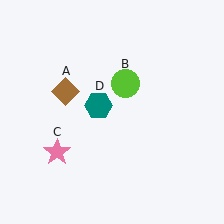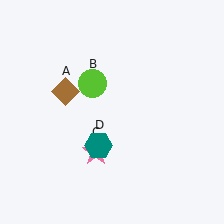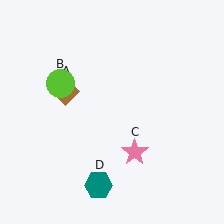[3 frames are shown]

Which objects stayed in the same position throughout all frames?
Brown diamond (object A) remained stationary.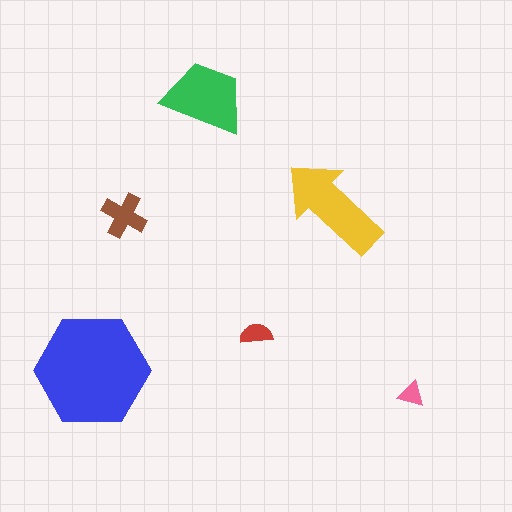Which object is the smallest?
The pink triangle.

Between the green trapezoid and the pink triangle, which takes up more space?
The green trapezoid.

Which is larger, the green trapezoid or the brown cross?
The green trapezoid.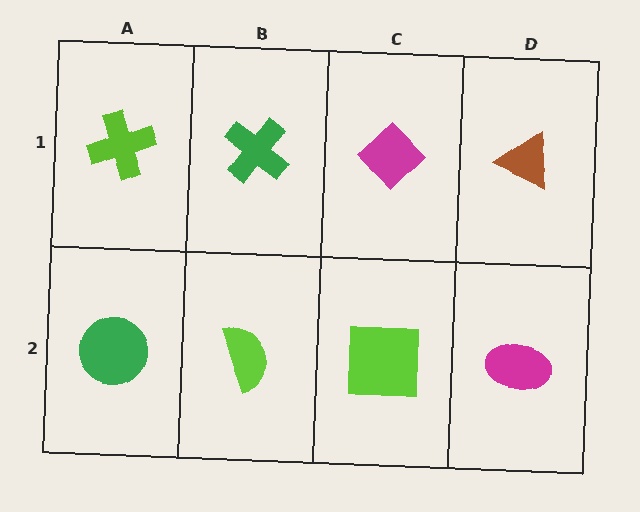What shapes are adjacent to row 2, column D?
A brown triangle (row 1, column D), a lime square (row 2, column C).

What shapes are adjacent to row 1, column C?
A lime square (row 2, column C), a green cross (row 1, column B), a brown triangle (row 1, column D).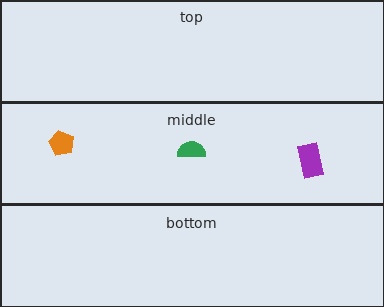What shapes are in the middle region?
The green semicircle, the orange pentagon, the purple rectangle.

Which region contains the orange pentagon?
The middle region.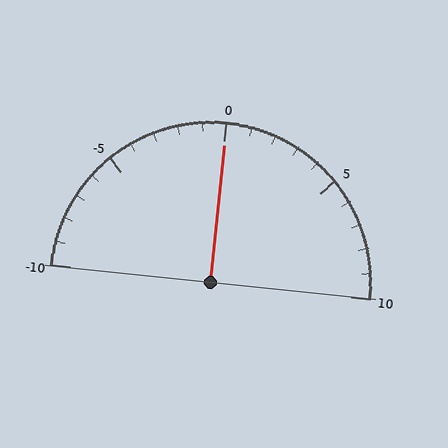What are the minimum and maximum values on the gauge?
The gauge ranges from -10 to 10.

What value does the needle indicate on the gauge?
The needle indicates approximately 0.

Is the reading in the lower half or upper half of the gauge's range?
The reading is in the upper half of the range (-10 to 10).